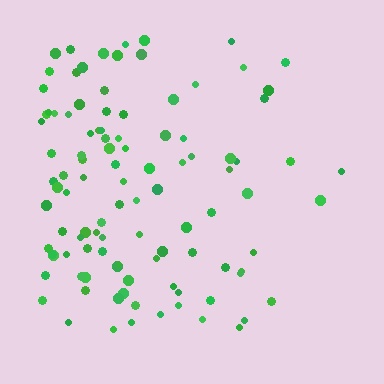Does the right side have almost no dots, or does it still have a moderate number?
Still a moderate number, just noticeably fewer than the left.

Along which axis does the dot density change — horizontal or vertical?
Horizontal.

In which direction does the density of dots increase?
From right to left, with the left side densest.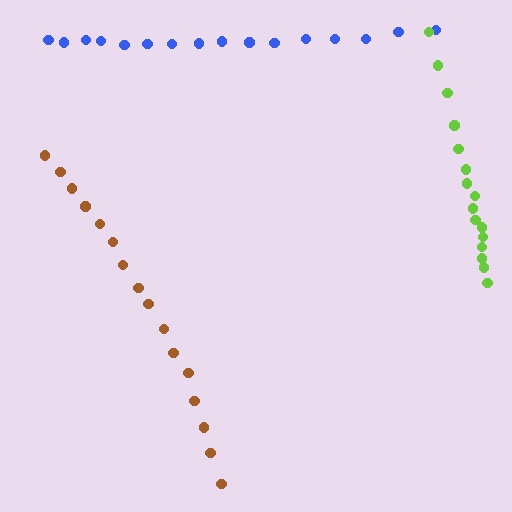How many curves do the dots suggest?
There are 3 distinct paths.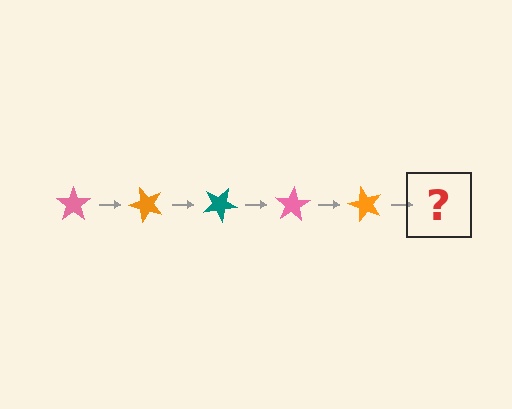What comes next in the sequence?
The next element should be a teal star, rotated 250 degrees from the start.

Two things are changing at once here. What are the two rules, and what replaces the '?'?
The two rules are that it rotates 50 degrees each step and the color cycles through pink, orange, and teal. The '?' should be a teal star, rotated 250 degrees from the start.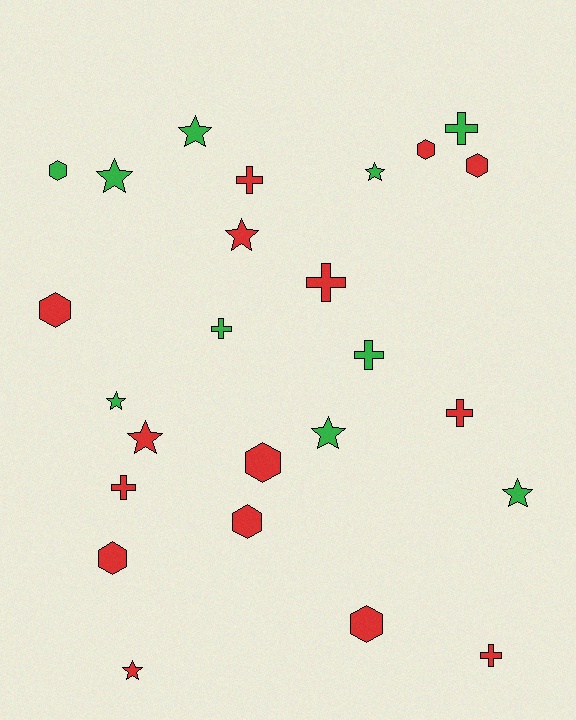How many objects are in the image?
There are 25 objects.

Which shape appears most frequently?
Star, with 9 objects.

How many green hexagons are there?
There is 1 green hexagon.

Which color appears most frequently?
Red, with 15 objects.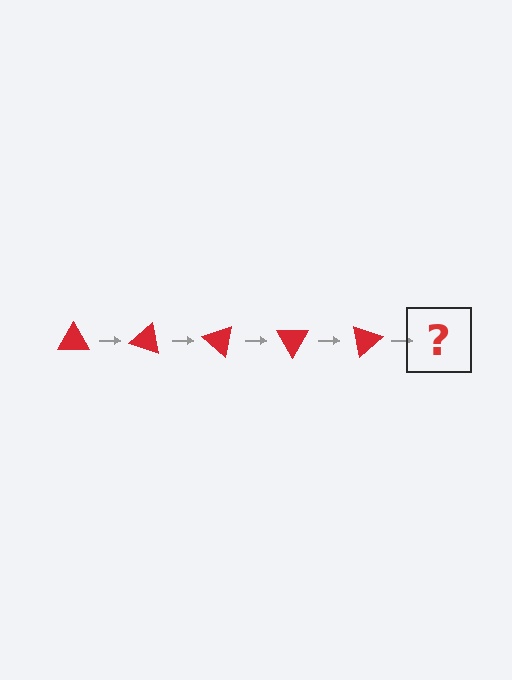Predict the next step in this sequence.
The next step is a red triangle rotated 100 degrees.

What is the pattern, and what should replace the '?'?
The pattern is that the triangle rotates 20 degrees each step. The '?' should be a red triangle rotated 100 degrees.